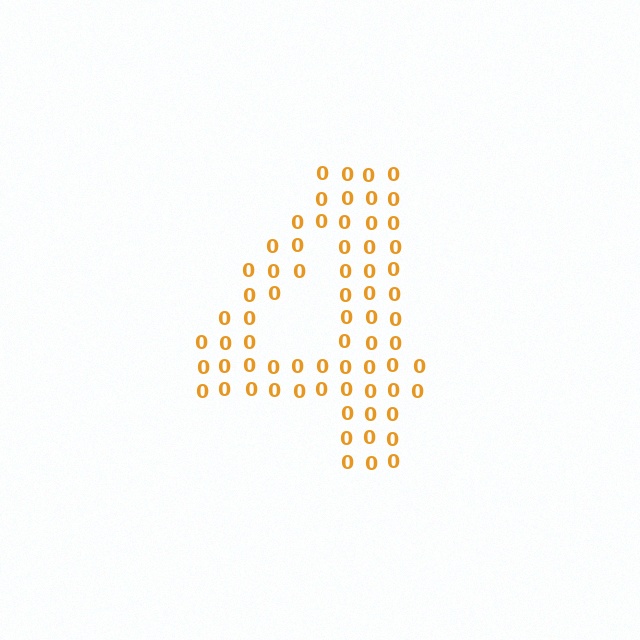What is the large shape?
The large shape is the digit 4.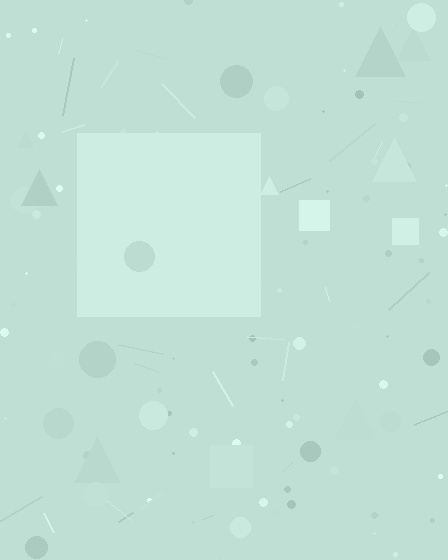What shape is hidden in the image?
A square is hidden in the image.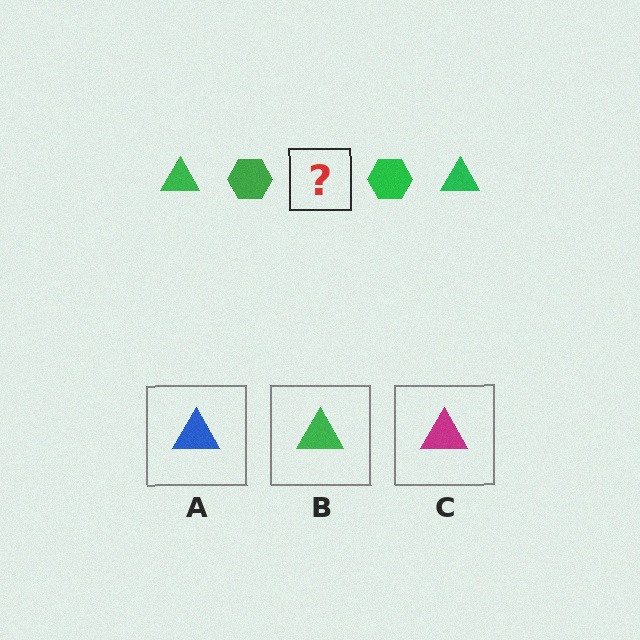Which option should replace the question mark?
Option B.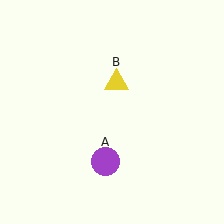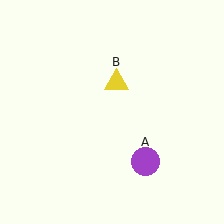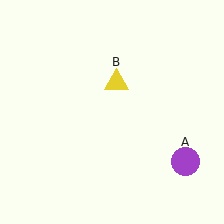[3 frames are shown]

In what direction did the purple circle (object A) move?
The purple circle (object A) moved right.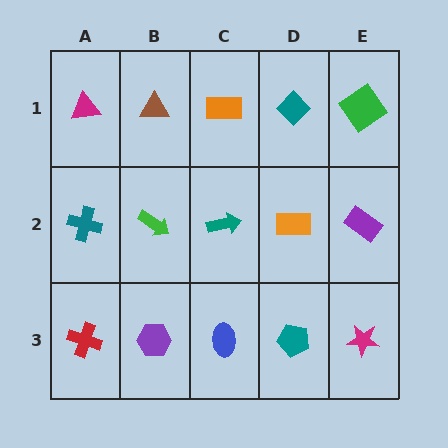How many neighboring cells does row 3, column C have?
3.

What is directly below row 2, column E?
A magenta star.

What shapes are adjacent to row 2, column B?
A brown triangle (row 1, column B), a purple hexagon (row 3, column B), a teal cross (row 2, column A), a teal arrow (row 2, column C).